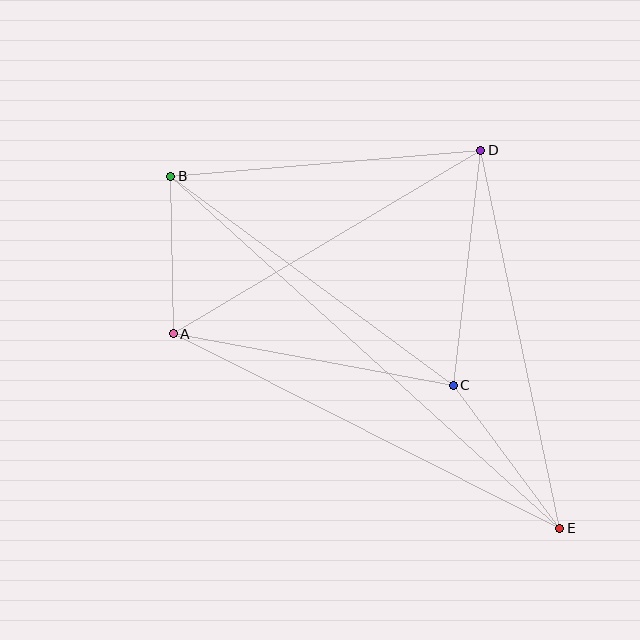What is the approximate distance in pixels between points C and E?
The distance between C and E is approximately 178 pixels.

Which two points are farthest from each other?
Points B and E are farthest from each other.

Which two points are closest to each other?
Points A and B are closest to each other.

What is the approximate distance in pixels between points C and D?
The distance between C and D is approximately 237 pixels.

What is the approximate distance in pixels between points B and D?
The distance between B and D is approximately 311 pixels.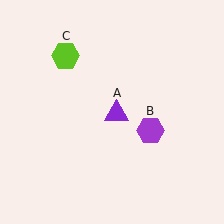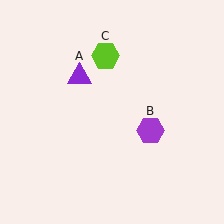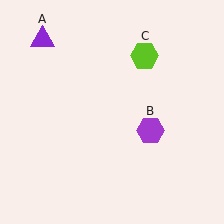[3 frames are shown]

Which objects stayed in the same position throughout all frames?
Purple hexagon (object B) remained stationary.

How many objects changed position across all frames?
2 objects changed position: purple triangle (object A), lime hexagon (object C).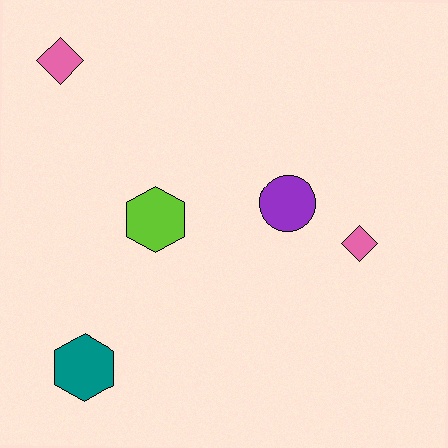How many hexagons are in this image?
There are 2 hexagons.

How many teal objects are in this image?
There is 1 teal object.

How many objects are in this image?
There are 5 objects.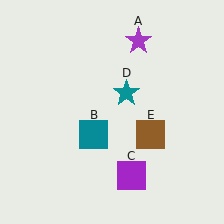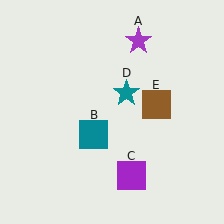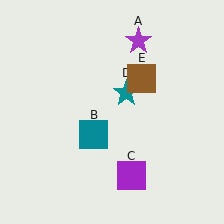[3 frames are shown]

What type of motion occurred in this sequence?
The brown square (object E) rotated counterclockwise around the center of the scene.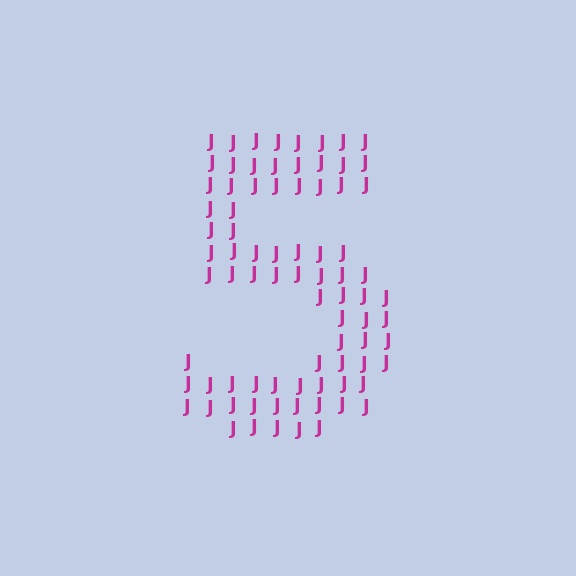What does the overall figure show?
The overall figure shows the digit 5.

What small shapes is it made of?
It is made of small letter J's.